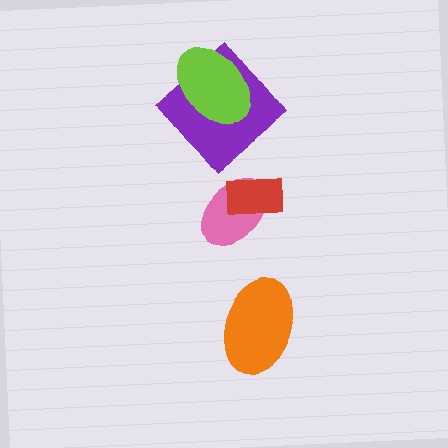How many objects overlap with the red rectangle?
1 object overlaps with the red rectangle.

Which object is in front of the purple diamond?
The lime ellipse is in front of the purple diamond.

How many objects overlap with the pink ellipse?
1 object overlaps with the pink ellipse.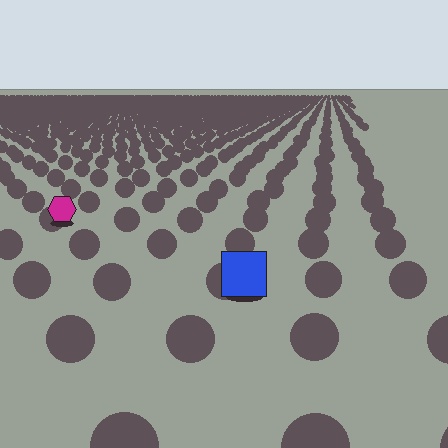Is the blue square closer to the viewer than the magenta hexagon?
Yes. The blue square is closer — you can tell from the texture gradient: the ground texture is coarser near it.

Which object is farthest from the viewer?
The magenta hexagon is farthest from the viewer. It appears smaller and the ground texture around it is denser.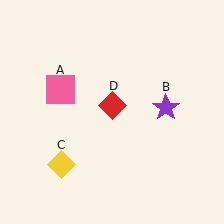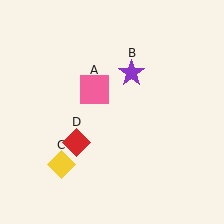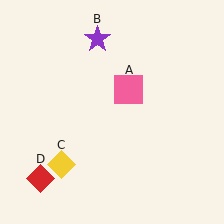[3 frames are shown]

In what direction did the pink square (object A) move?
The pink square (object A) moved right.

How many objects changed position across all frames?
3 objects changed position: pink square (object A), purple star (object B), red diamond (object D).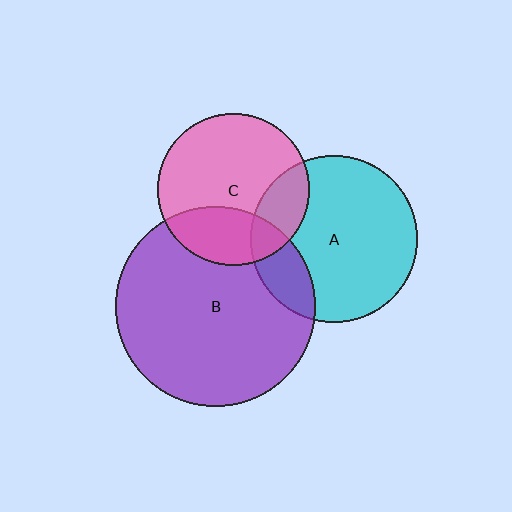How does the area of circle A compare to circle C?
Approximately 1.2 times.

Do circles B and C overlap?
Yes.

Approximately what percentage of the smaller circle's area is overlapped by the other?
Approximately 30%.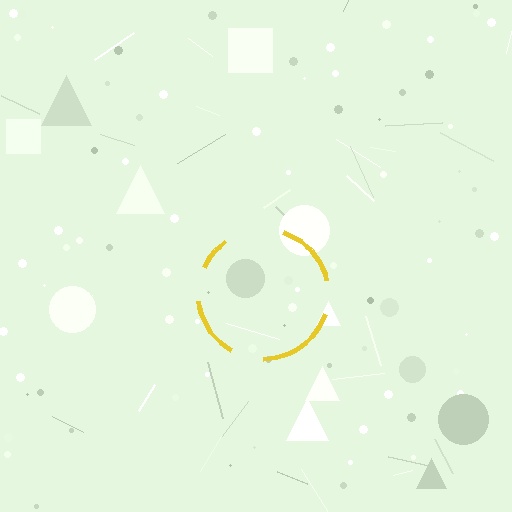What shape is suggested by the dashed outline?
The dashed outline suggests a circle.